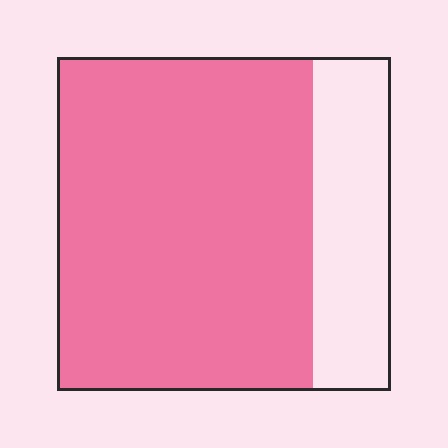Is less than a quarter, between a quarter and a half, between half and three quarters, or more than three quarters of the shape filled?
More than three quarters.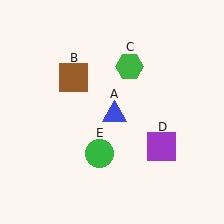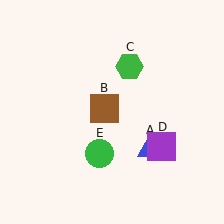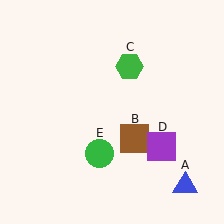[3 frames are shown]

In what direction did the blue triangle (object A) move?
The blue triangle (object A) moved down and to the right.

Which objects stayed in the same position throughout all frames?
Green hexagon (object C) and purple square (object D) and green circle (object E) remained stationary.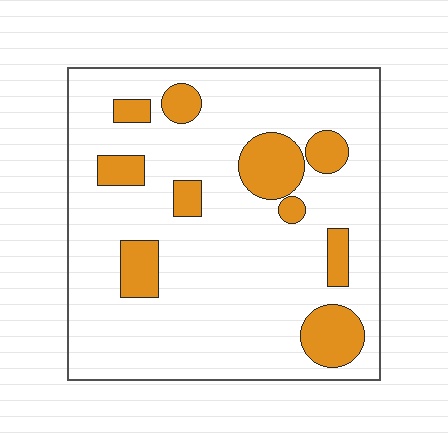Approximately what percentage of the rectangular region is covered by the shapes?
Approximately 20%.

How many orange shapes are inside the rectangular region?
10.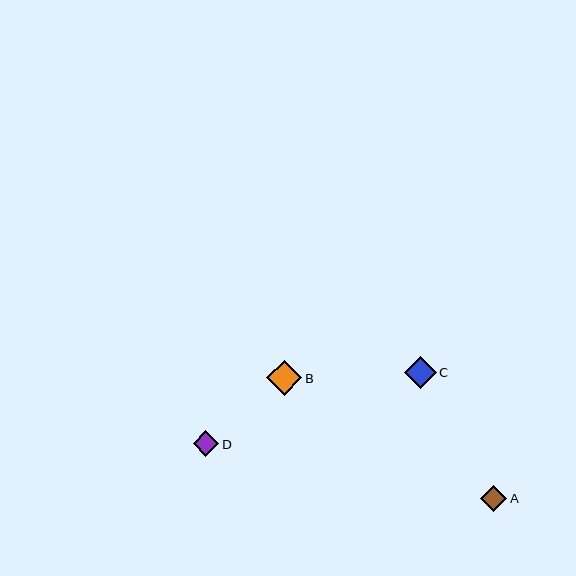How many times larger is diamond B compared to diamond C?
Diamond B is approximately 1.1 times the size of diamond C.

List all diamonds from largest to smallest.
From largest to smallest: B, C, A, D.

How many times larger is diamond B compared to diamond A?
Diamond B is approximately 1.3 times the size of diamond A.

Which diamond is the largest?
Diamond B is the largest with a size of approximately 35 pixels.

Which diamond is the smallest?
Diamond D is the smallest with a size of approximately 26 pixels.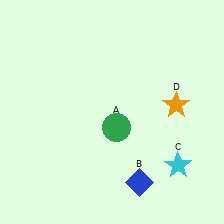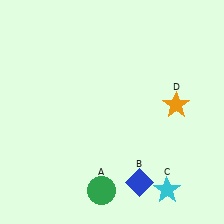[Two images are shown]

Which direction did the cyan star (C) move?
The cyan star (C) moved down.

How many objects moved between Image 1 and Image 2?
2 objects moved between the two images.